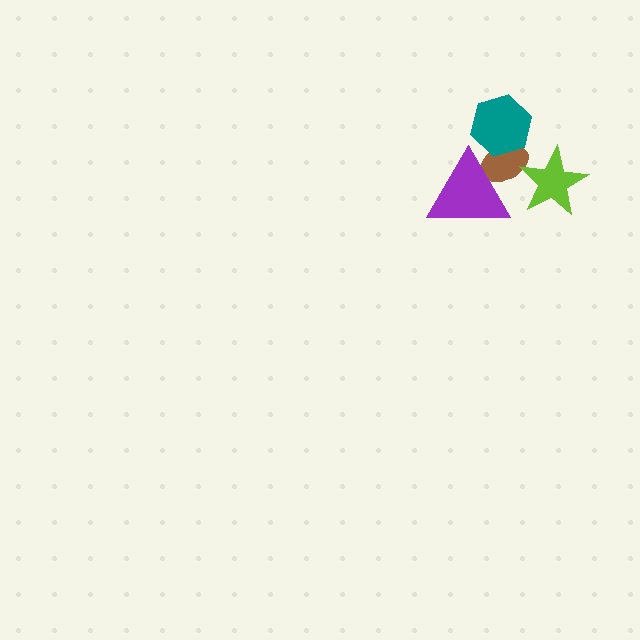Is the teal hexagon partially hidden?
No, no other shape covers it.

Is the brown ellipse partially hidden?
Yes, it is partially covered by another shape.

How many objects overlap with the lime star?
1 object overlaps with the lime star.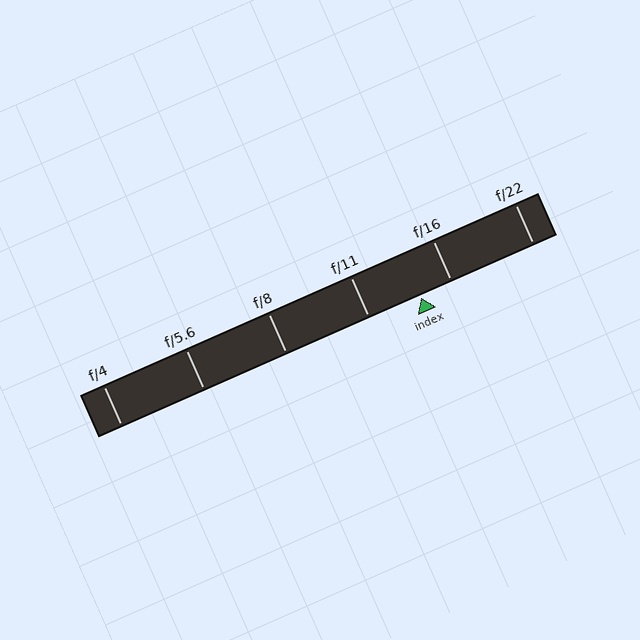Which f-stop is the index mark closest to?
The index mark is closest to f/16.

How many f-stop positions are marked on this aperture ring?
There are 6 f-stop positions marked.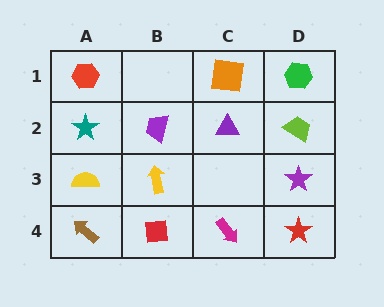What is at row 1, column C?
An orange square.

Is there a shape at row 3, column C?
No, that cell is empty.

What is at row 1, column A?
A red hexagon.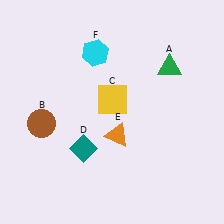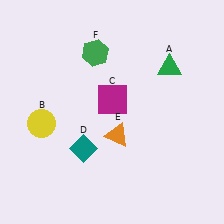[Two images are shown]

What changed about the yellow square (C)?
In Image 1, C is yellow. In Image 2, it changed to magenta.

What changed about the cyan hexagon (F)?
In Image 1, F is cyan. In Image 2, it changed to green.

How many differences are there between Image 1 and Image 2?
There are 3 differences between the two images.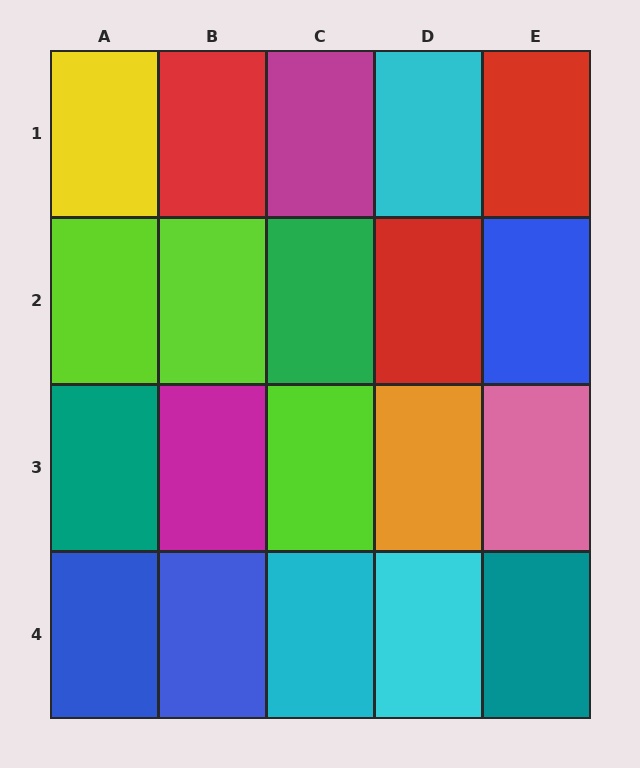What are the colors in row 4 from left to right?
Blue, blue, cyan, cyan, teal.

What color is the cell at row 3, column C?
Lime.